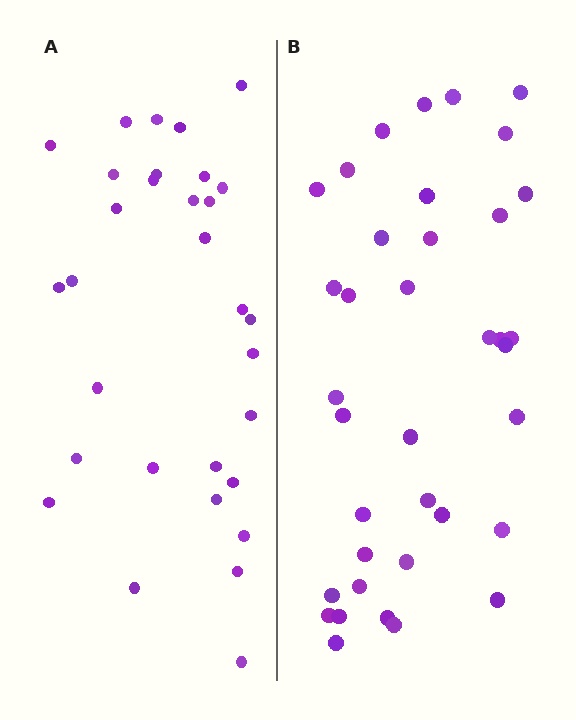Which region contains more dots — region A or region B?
Region B (the right region) has more dots.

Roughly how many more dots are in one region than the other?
Region B has about 6 more dots than region A.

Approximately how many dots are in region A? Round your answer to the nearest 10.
About 30 dots. (The exact count is 31, which rounds to 30.)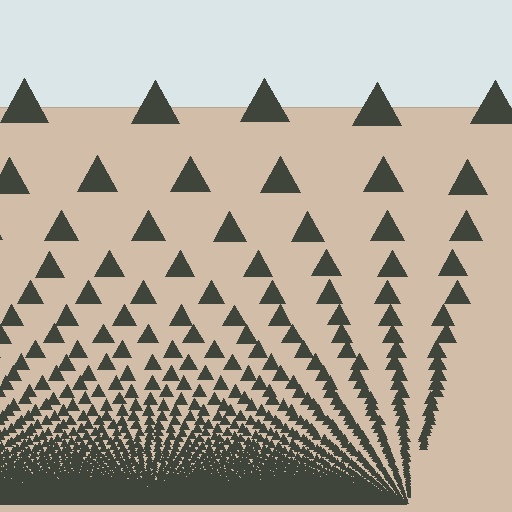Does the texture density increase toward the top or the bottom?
Density increases toward the bottom.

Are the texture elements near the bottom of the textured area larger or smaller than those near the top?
Smaller. The gradient is inverted — elements near the bottom are smaller and denser.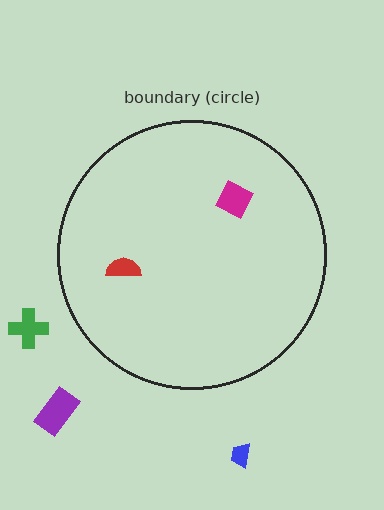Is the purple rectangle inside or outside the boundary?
Outside.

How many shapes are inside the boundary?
2 inside, 3 outside.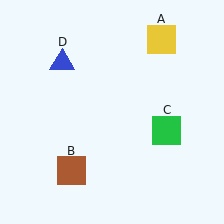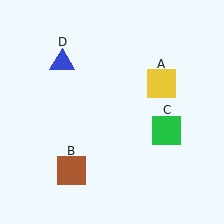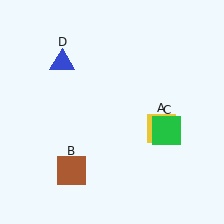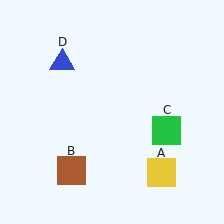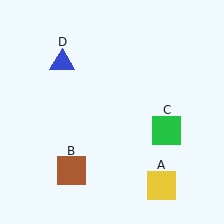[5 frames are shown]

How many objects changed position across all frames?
1 object changed position: yellow square (object A).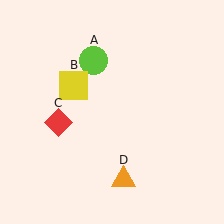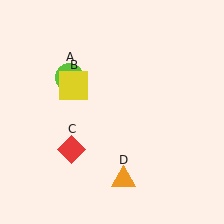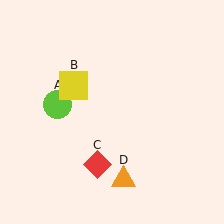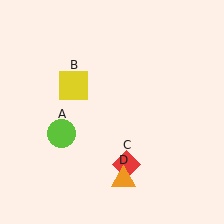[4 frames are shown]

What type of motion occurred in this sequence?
The lime circle (object A), red diamond (object C) rotated counterclockwise around the center of the scene.